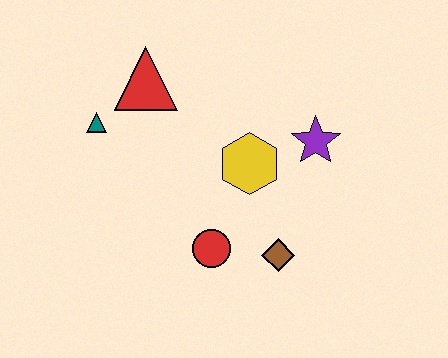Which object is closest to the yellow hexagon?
The purple star is closest to the yellow hexagon.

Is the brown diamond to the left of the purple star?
Yes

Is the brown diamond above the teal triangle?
No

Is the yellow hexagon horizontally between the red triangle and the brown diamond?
Yes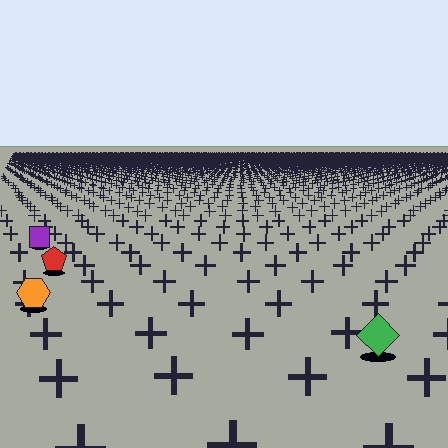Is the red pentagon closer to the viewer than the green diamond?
No. The green diamond is closer — you can tell from the texture gradient: the ground texture is coarser near it.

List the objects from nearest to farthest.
From nearest to farthest: the green diamond, the orange hexagon, the red pentagon, the purple square.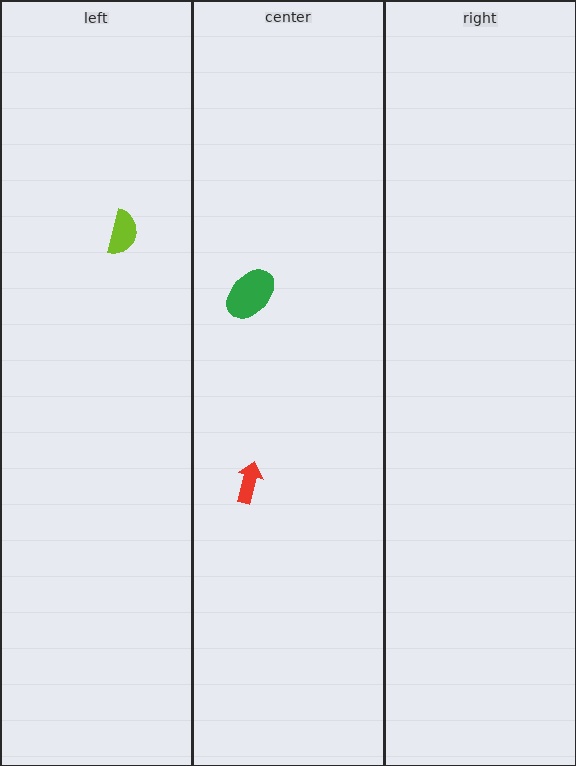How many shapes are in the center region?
2.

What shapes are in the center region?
The green ellipse, the red arrow.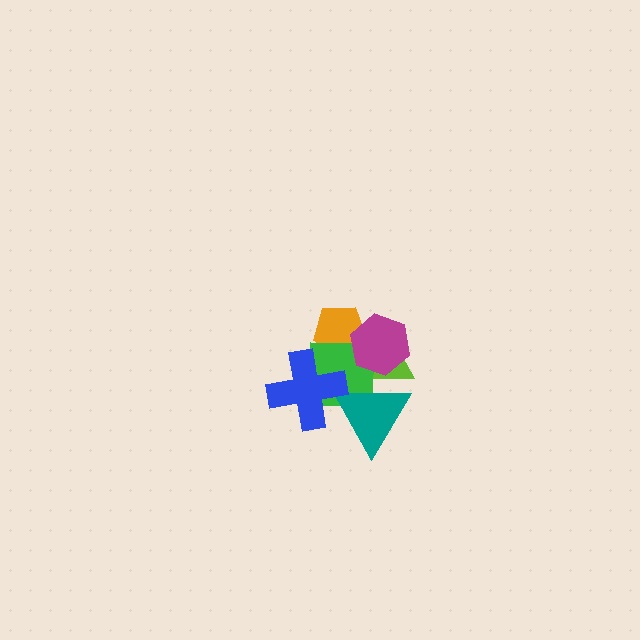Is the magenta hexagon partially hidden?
No, no other shape covers it.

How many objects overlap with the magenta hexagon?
3 objects overlap with the magenta hexagon.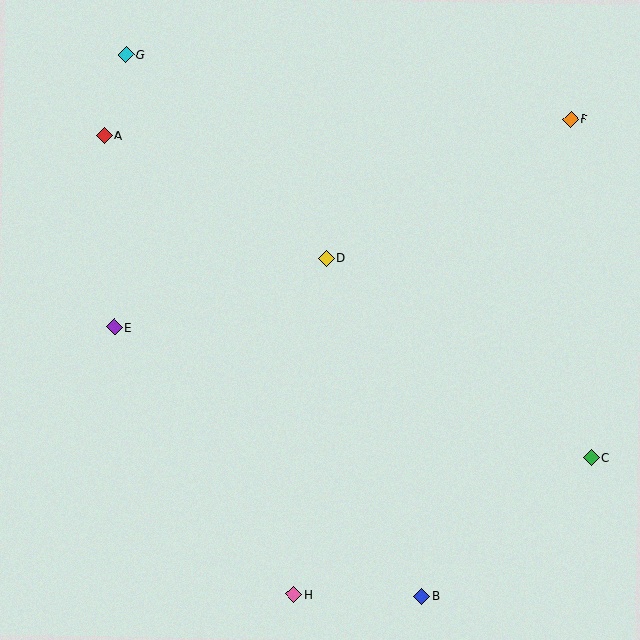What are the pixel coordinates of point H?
Point H is at (294, 594).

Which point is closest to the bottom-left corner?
Point H is closest to the bottom-left corner.